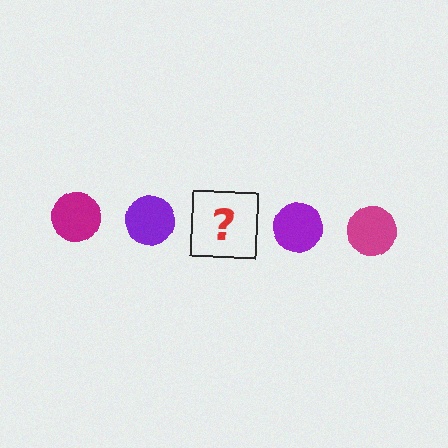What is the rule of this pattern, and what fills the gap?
The rule is that the pattern cycles through magenta, purple circles. The gap should be filled with a magenta circle.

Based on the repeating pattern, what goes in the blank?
The blank should be a magenta circle.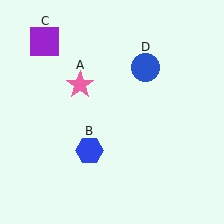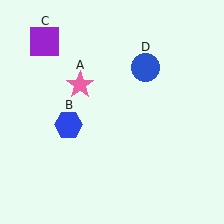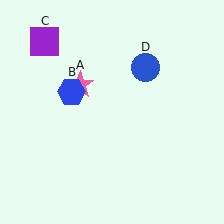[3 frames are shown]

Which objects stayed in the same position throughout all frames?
Pink star (object A) and purple square (object C) and blue circle (object D) remained stationary.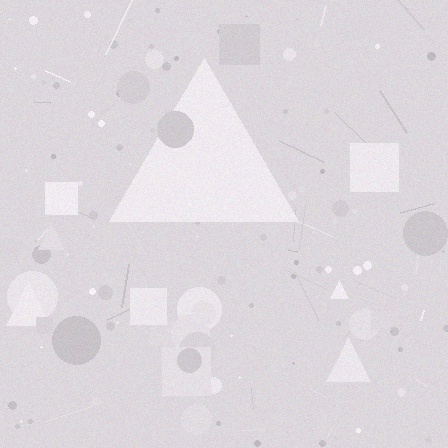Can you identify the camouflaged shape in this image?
The camouflaged shape is a triangle.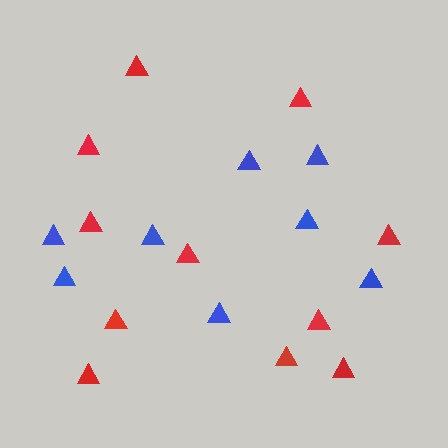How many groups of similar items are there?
There are 2 groups: one group of red triangles (11) and one group of blue triangles (8).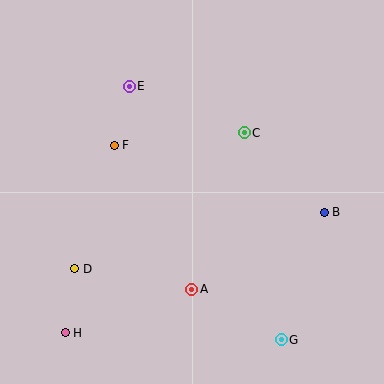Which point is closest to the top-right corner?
Point C is closest to the top-right corner.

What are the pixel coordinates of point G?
Point G is at (281, 340).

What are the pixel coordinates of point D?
Point D is at (75, 269).